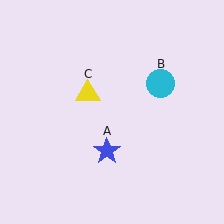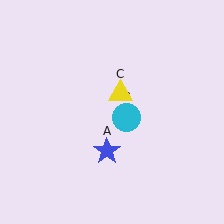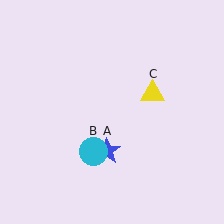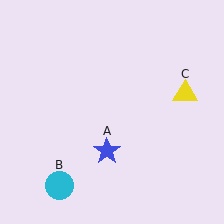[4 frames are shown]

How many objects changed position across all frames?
2 objects changed position: cyan circle (object B), yellow triangle (object C).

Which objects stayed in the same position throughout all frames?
Blue star (object A) remained stationary.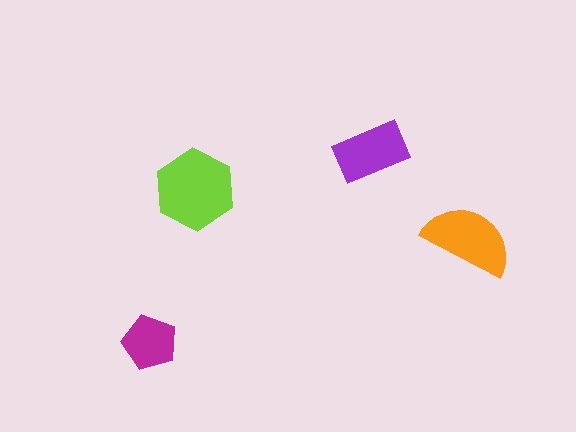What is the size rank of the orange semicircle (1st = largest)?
2nd.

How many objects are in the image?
There are 4 objects in the image.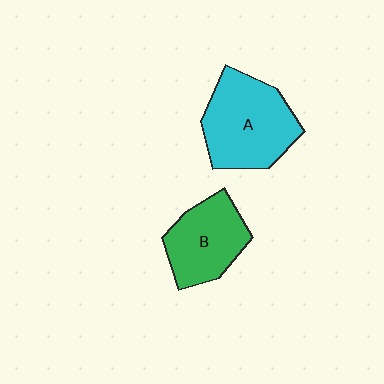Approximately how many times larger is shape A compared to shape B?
Approximately 1.3 times.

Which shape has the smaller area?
Shape B (green).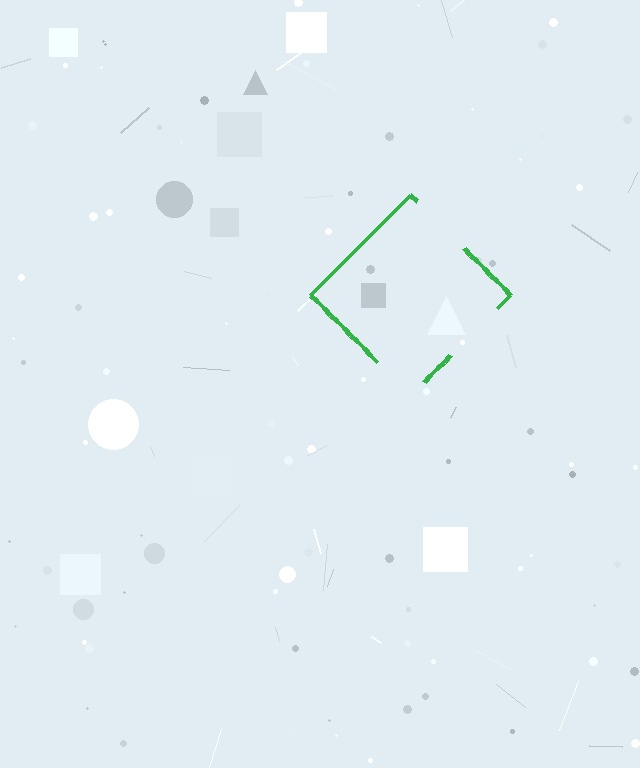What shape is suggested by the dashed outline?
The dashed outline suggests a diamond.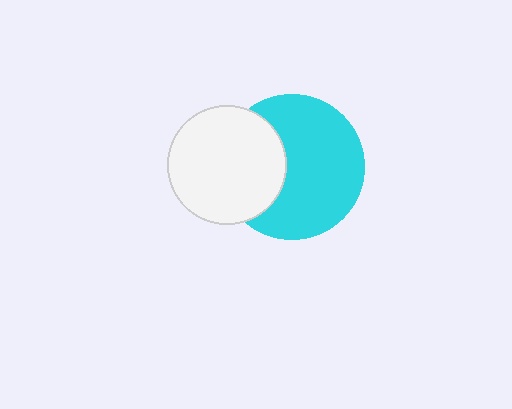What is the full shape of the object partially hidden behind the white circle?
The partially hidden object is a cyan circle.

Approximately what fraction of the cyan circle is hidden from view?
Roughly 33% of the cyan circle is hidden behind the white circle.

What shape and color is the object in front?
The object in front is a white circle.